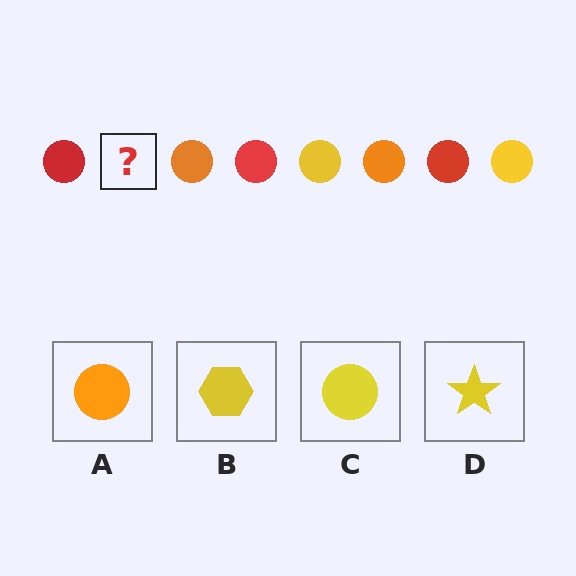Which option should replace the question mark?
Option C.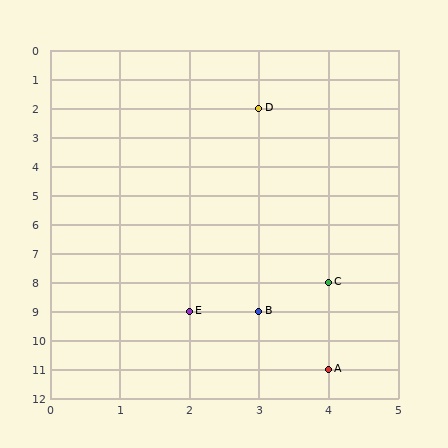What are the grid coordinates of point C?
Point C is at grid coordinates (4, 8).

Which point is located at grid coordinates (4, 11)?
Point A is at (4, 11).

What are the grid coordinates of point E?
Point E is at grid coordinates (2, 9).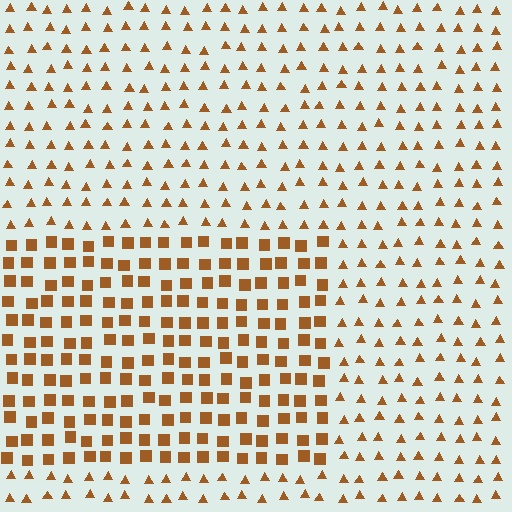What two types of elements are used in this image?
The image uses squares inside the rectangle region and triangles outside it.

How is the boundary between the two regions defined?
The boundary is defined by a change in element shape: squares inside vs. triangles outside. All elements share the same color and spacing.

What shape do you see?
I see a rectangle.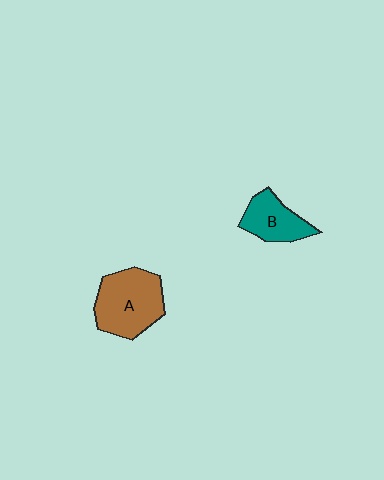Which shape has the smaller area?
Shape B (teal).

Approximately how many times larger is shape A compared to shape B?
Approximately 1.6 times.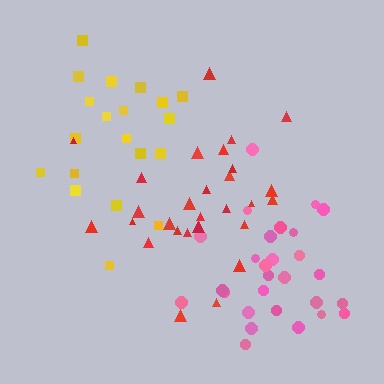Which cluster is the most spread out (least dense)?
Pink.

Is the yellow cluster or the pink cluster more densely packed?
Yellow.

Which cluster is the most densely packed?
Red.